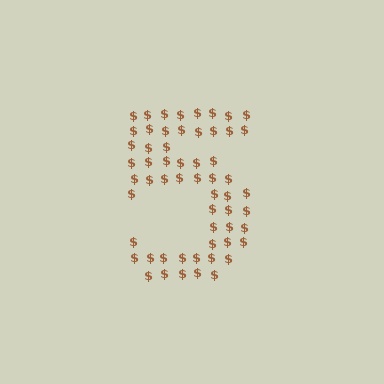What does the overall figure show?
The overall figure shows the digit 5.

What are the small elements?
The small elements are dollar signs.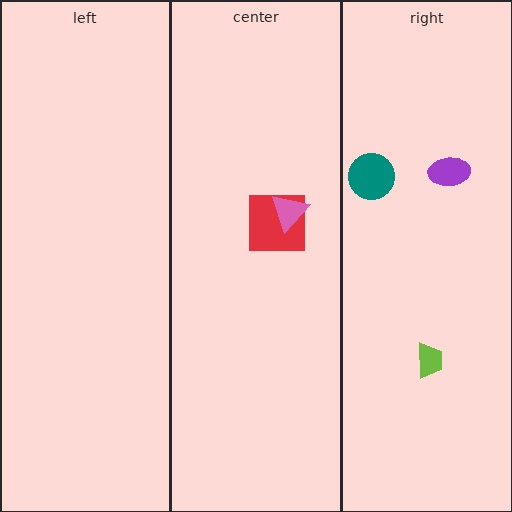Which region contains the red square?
The center region.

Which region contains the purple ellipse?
The right region.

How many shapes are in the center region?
2.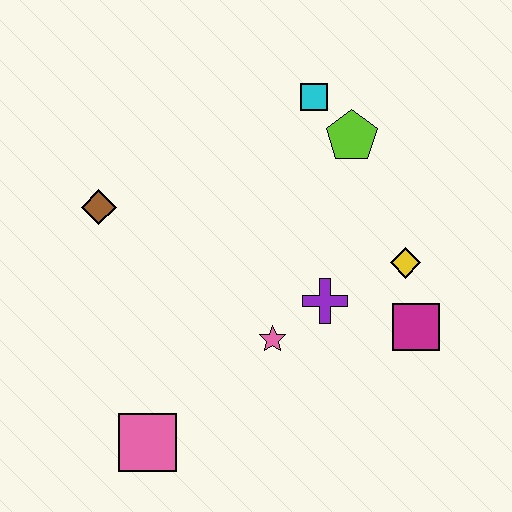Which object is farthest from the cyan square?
The pink square is farthest from the cyan square.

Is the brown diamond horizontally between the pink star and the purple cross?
No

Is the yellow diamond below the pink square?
No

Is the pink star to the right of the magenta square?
No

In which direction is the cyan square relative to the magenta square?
The cyan square is above the magenta square.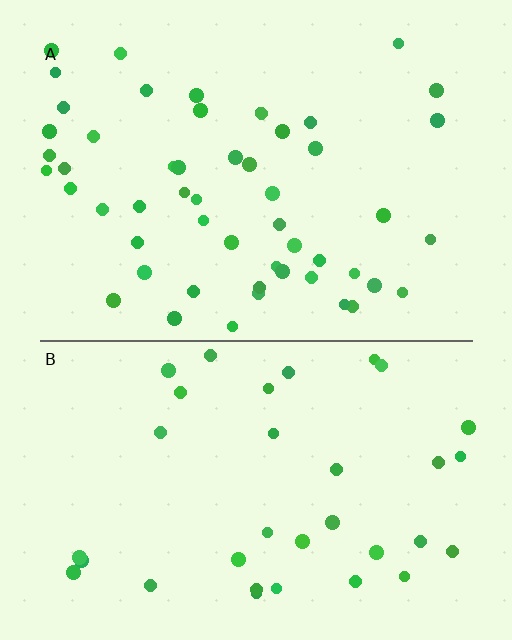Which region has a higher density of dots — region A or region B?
A (the top).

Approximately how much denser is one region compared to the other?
Approximately 1.6× — region A over region B.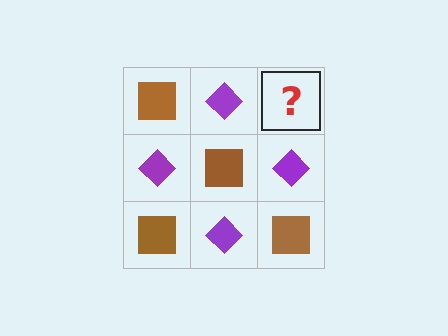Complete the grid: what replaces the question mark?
The question mark should be replaced with a brown square.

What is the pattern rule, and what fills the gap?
The rule is that it alternates brown square and purple diamond in a checkerboard pattern. The gap should be filled with a brown square.